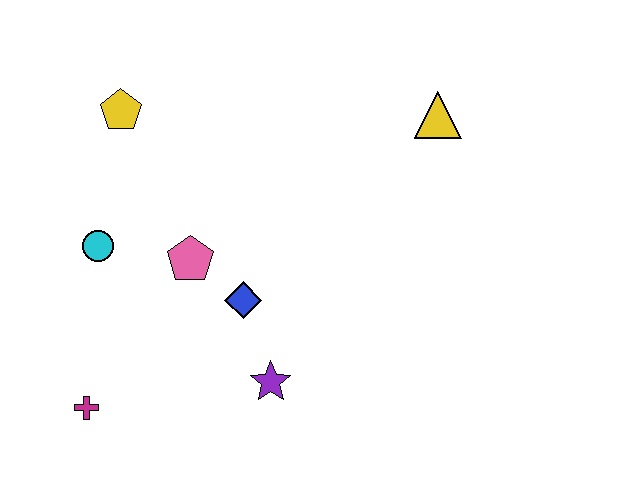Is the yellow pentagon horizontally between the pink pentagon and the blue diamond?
No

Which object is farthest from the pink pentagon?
The yellow triangle is farthest from the pink pentagon.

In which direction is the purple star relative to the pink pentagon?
The purple star is below the pink pentagon.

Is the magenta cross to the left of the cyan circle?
Yes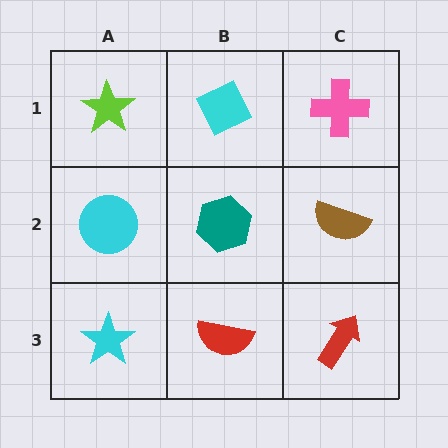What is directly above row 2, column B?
A cyan diamond.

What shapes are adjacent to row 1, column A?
A cyan circle (row 2, column A), a cyan diamond (row 1, column B).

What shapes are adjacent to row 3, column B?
A teal hexagon (row 2, column B), a cyan star (row 3, column A), a red arrow (row 3, column C).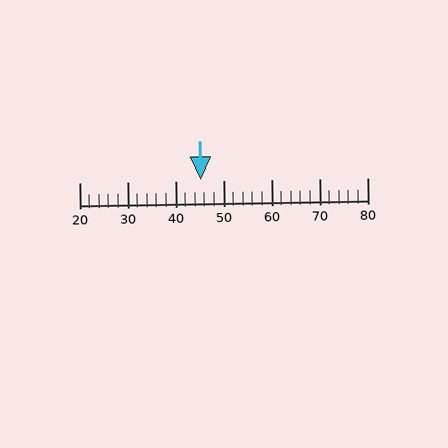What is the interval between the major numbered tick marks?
The major tick marks are spaced 10 units apart.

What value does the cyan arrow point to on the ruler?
The cyan arrow points to approximately 45.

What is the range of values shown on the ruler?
The ruler shows values from 20 to 80.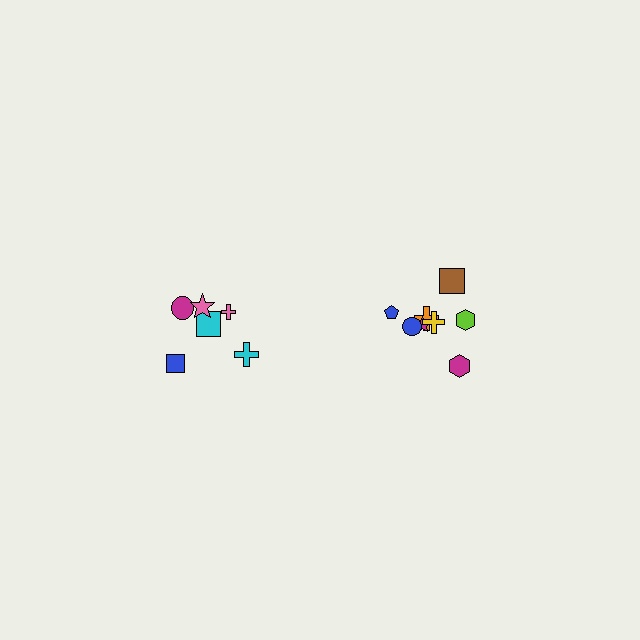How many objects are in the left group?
There are 6 objects.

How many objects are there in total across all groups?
There are 14 objects.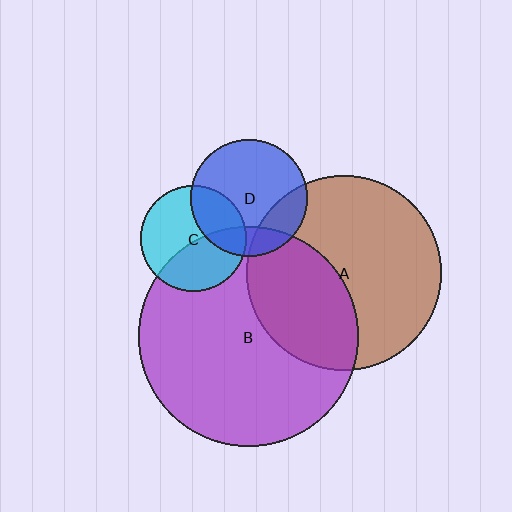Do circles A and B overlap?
Yes.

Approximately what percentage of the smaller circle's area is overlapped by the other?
Approximately 40%.